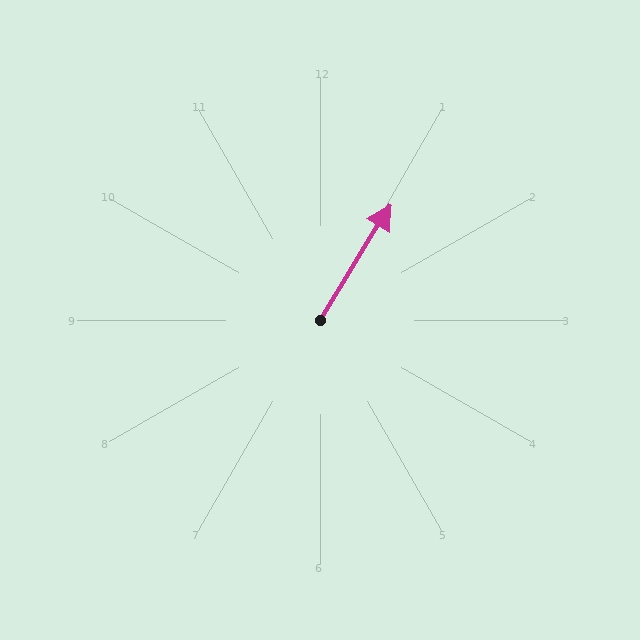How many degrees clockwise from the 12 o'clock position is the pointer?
Approximately 31 degrees.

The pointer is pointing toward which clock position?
Roughly 1 o'clock.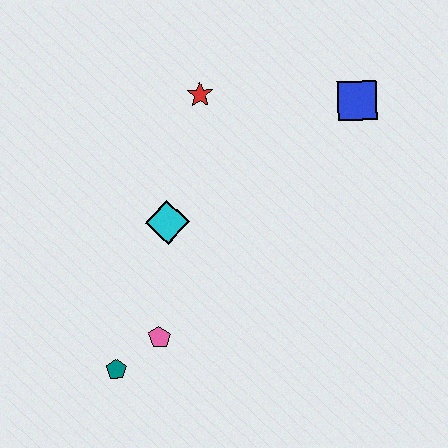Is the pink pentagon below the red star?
Yes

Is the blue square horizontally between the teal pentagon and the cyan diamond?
No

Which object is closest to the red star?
The cyan diamond is closest to the red star.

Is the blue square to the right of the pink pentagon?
Yes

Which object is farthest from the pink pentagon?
The blue square is farthest from the pink pentagon.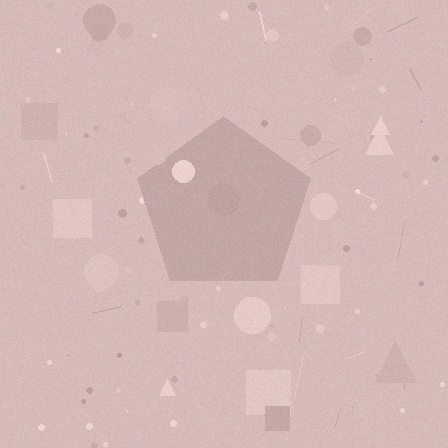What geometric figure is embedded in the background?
A pentagon is embedded in the background.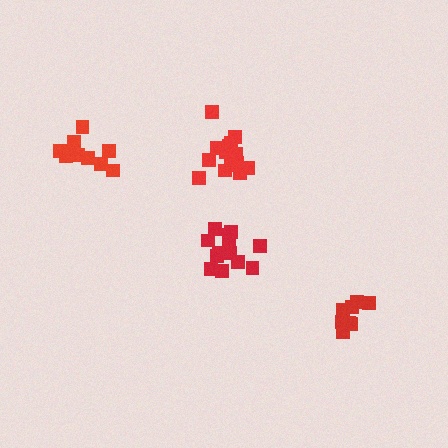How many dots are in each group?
Group 1: 13 dots, Group 2: 9 dots, Group 3: 14 dots, Group 4: 9 dots (45 total).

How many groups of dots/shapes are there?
There are 4 groups.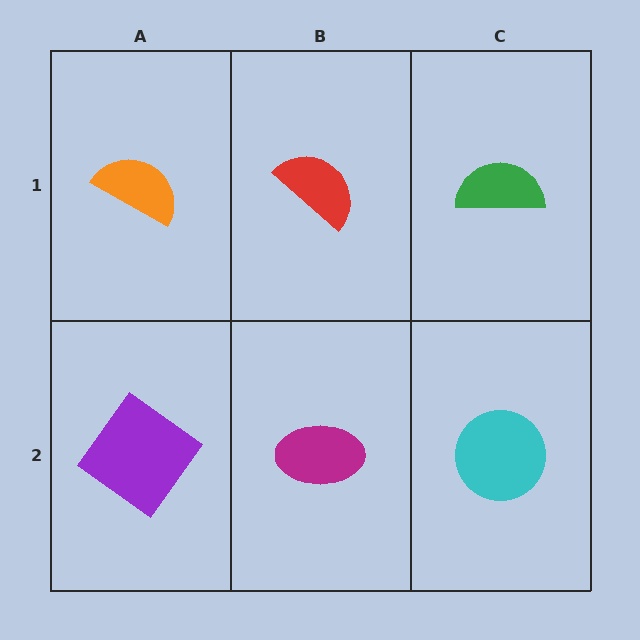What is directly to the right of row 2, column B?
A cyan circle.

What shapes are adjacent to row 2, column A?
An orange semicircle (row 1, column A), a magenta ellipse (row 2, column B).